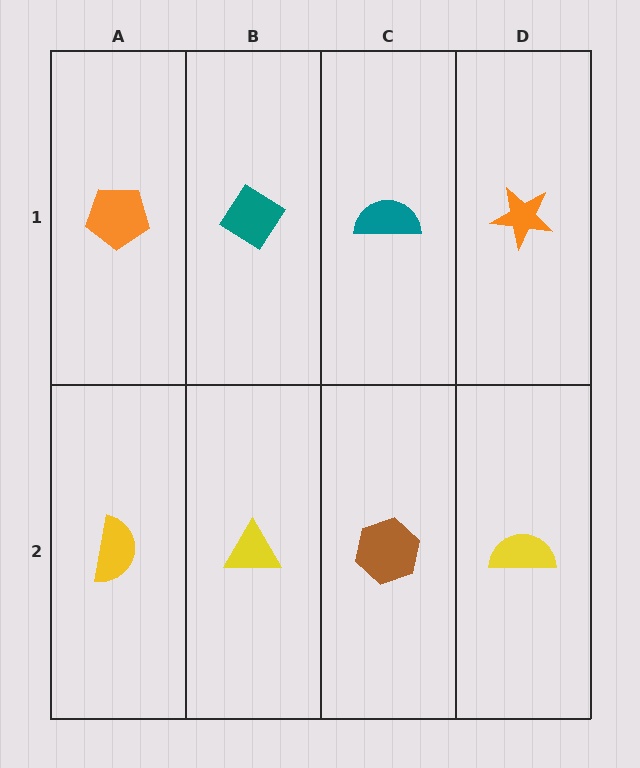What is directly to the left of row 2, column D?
A brown hexagon.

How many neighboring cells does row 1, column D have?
2.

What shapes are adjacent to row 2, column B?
A teal diamond (row 1, column B), a yellow semicircle (row 2, column A), a brown hexagon (row 2, column C).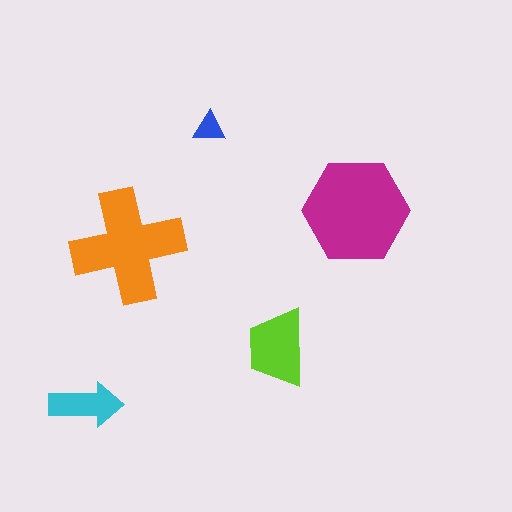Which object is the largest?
The magenta hexagon.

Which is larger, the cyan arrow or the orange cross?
The orange cross.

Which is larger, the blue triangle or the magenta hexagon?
The magenta hexagon.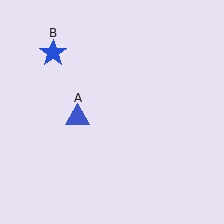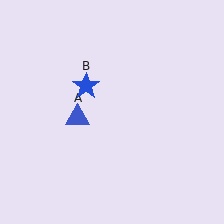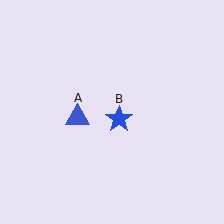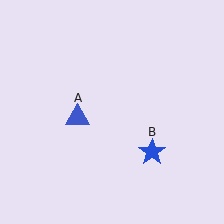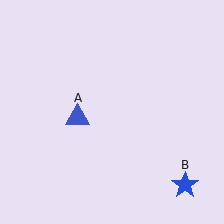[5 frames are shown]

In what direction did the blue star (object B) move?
The blue star (object B) moved down and to the right.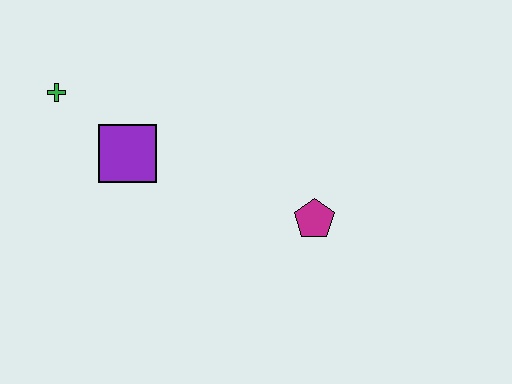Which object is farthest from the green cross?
The magenta pentagon is farthest from the green cross.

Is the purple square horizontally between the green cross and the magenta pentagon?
Yes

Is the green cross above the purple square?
Yes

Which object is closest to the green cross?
The purple square is closest to the green cross.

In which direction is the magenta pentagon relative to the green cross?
The magenta pentagon is to the right of the green cross.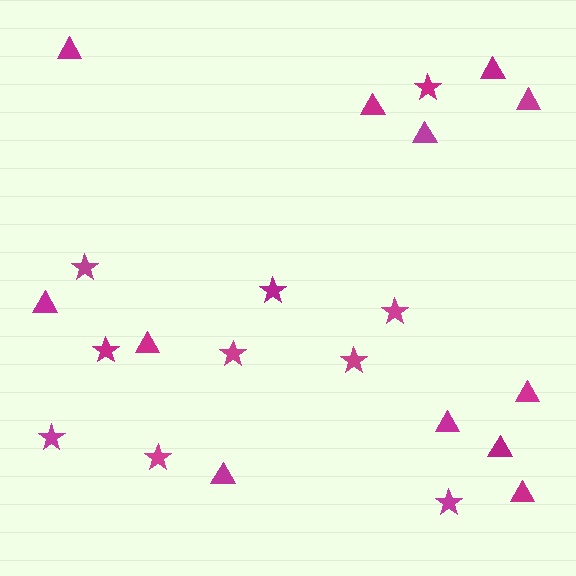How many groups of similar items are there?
There are 2 groups: one group of triangles (12) and one group of stars (10).